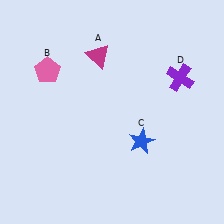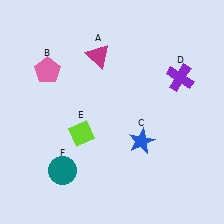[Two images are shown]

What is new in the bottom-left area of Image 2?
A lime diamond (E) was added in the bottom-left area of Image 2.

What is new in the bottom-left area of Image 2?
A teal circle (F) was added in the bottom-left area of Image 2.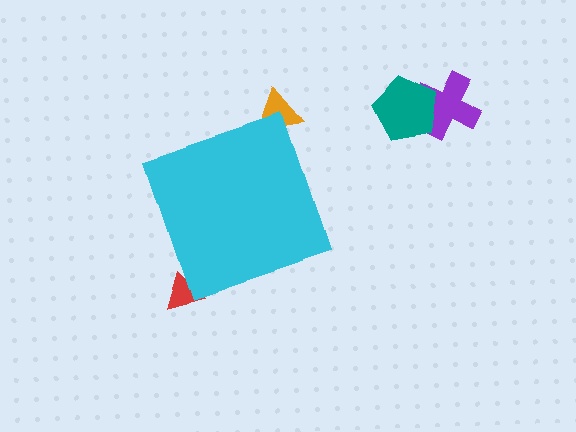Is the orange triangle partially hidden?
Yes, the orange triangle is partially hidden behind the cyan diamond.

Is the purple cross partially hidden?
No, the purple cross is fully visible.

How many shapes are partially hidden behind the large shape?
2 shapes are partially hidden.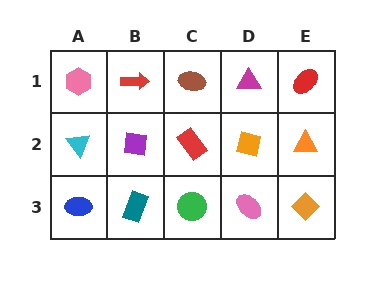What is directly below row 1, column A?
A cyan triangle.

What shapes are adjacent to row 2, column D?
A magenta triangle (row 1, column D), a pink ellipse (row 3, column D), a red rectangle (row 2, column C), an orange triangle (row 2, column E).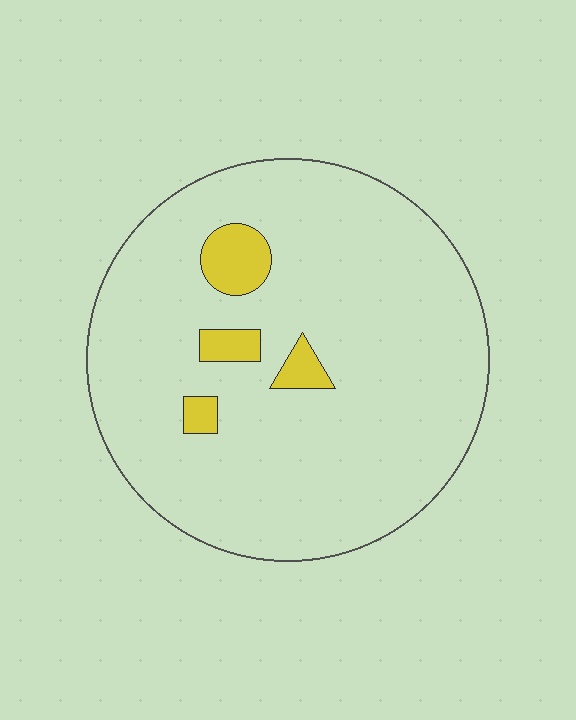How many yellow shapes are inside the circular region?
4.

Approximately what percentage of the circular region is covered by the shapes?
Approximately 5%.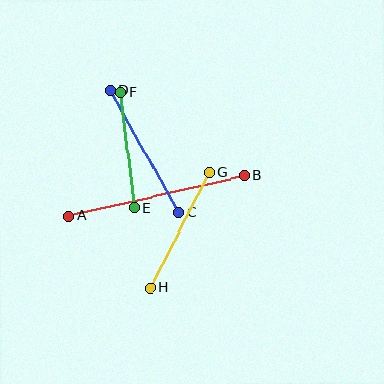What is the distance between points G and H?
The distance is approximately 130 pixels.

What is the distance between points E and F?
The distance is approximately 116 pixels.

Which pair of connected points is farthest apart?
Points A and B are farthest apart.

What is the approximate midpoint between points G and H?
The midpoint is at approximately (180, 230) pixels.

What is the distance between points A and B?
The distance is approximately 180 pixels.